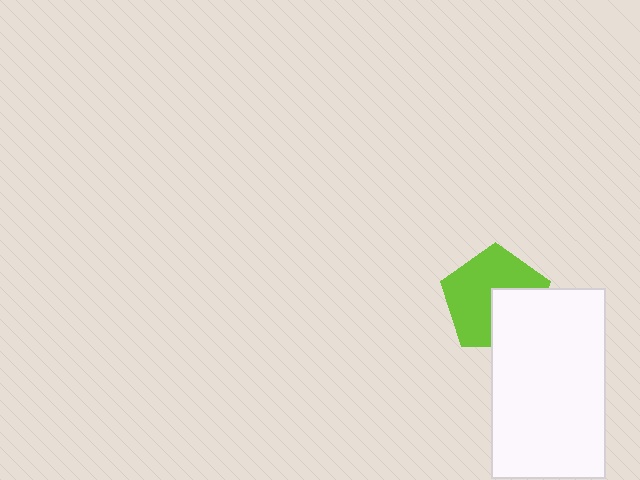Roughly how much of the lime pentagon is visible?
About half of it is visible (roughly 65%).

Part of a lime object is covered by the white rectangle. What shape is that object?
It is a pentagon.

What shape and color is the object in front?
The object in front is a white rectangle.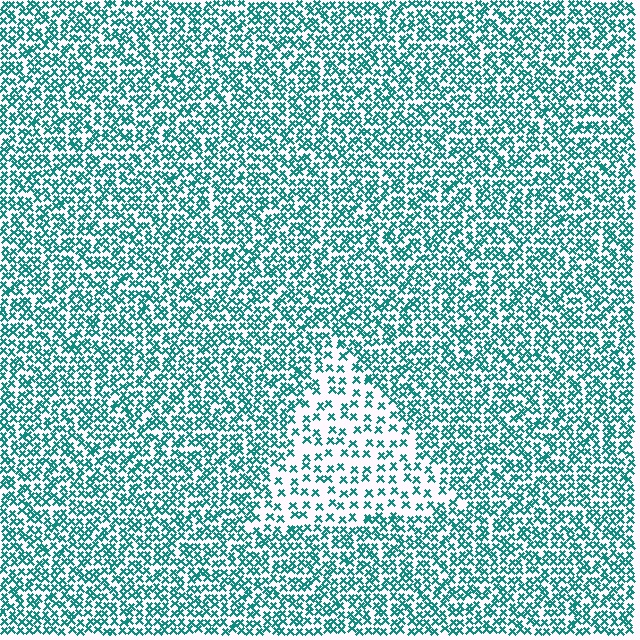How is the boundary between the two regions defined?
The boundary is defined by a change in element density (approximately 2.2x ratio). All elements are the same color, size, and shape.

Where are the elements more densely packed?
The elements are more densely packed outside the triangle boundary.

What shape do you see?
I see a triangle.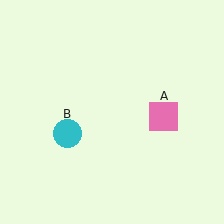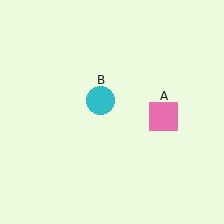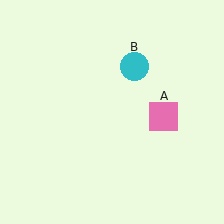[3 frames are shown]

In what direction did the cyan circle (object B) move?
The cyan circle (object B) moved up and to the right.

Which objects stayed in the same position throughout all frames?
Pink square (object A) remained stationary.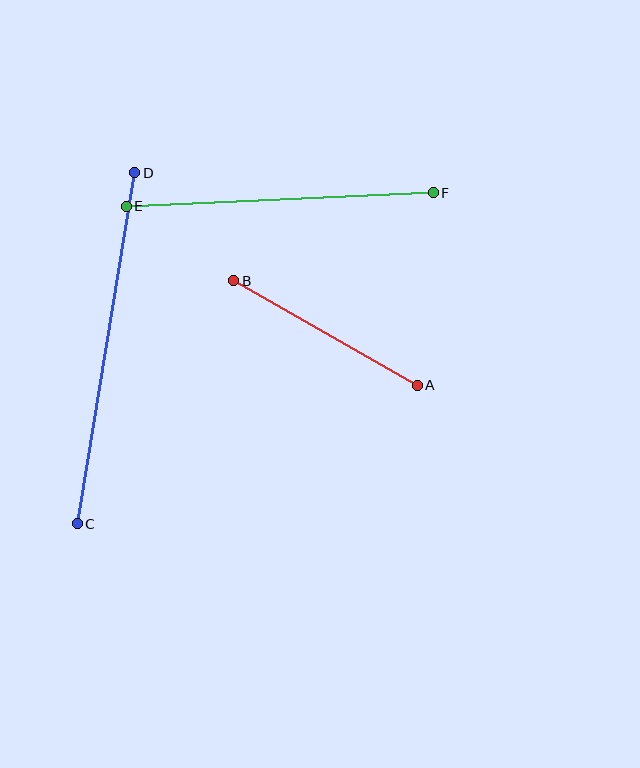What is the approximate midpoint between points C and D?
The midpoint is at approximately (106, 348) pixels.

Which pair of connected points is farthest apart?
Points C and D are farthest apart.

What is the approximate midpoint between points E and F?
The midpoint is at approximately (280, 200) pixels.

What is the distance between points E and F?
The distance is approximately 307 pixels.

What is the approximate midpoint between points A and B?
The midpoint is at approximately (325, 333) pixels.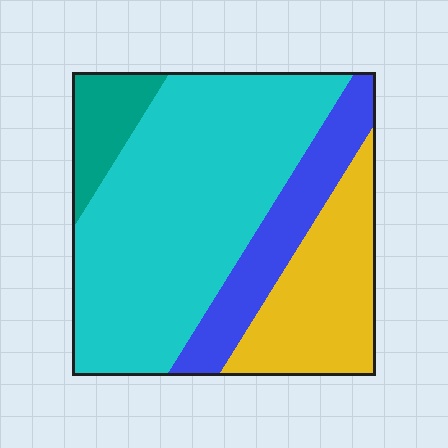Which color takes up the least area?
Teal, at roughly 10%.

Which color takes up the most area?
Cyan, at roughly 55%.